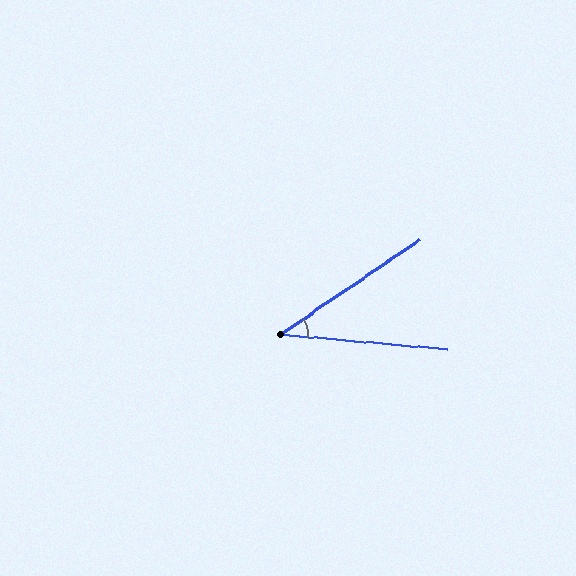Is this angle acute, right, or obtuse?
It is acute.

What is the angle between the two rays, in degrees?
Approximately 39 degrees.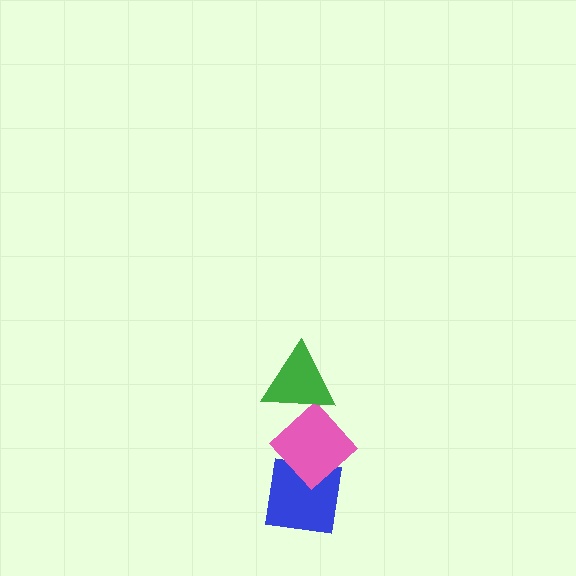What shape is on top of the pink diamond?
The green triangle is on top of the pink diamond.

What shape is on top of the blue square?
The pink diamond is on top of the blue square.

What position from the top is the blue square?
The blue square is 3rd from the top.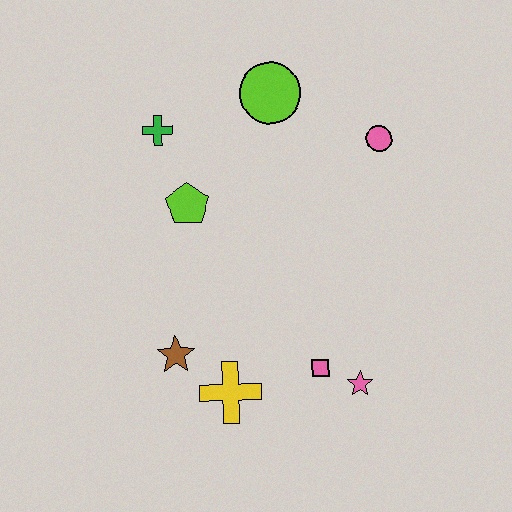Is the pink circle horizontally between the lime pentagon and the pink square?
No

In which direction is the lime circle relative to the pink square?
The lime circle is above the pink square.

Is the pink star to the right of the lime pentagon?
Yes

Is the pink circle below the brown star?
No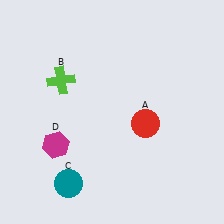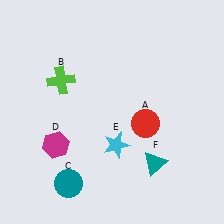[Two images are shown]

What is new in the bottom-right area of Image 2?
A teal triangle (F) was added in the bottom-right area of Image 2.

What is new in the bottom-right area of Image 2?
A cyan star (E) was added in the bottom-right area of Image 2.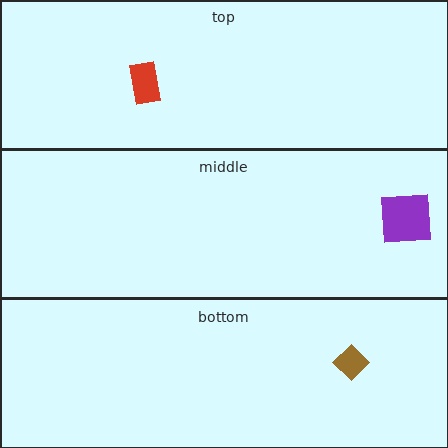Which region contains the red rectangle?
The top region.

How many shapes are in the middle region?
1.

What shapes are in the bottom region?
The brown diamond.